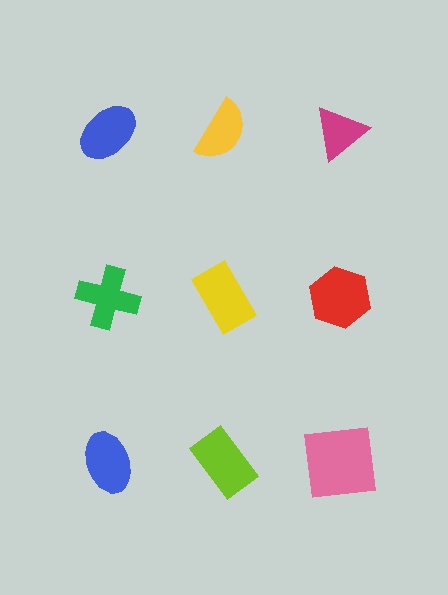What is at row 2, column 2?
A yellow rectangle.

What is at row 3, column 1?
A blue ellipse.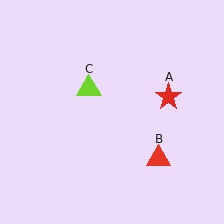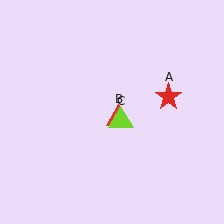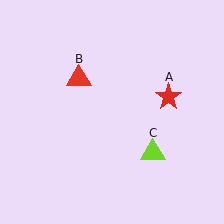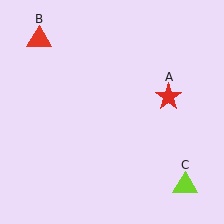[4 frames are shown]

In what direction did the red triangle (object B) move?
The red triangle (object B) moved up and to the left.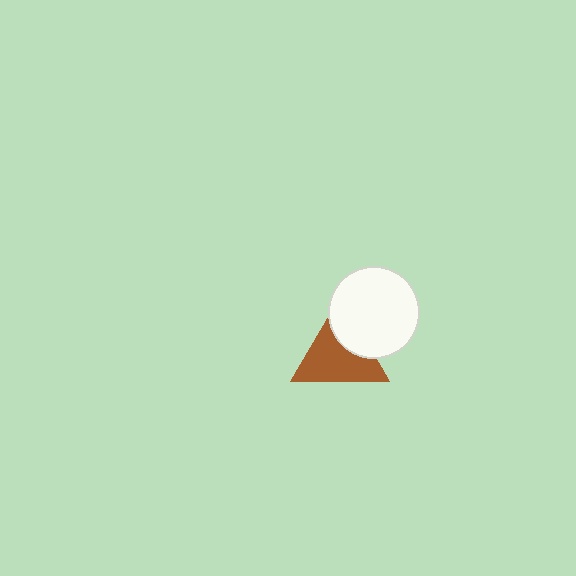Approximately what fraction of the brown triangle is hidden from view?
Roughly 31% of the brown triangle is hidden behind the white circle.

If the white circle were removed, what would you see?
You would see the complete brown triangle.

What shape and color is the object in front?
The object in front is a white circle.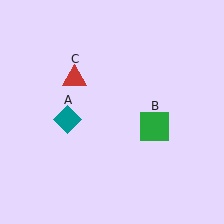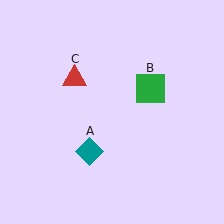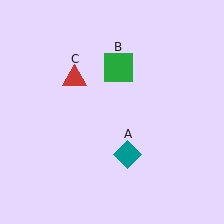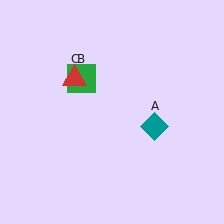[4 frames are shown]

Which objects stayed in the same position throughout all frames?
Red triangle (object C) remained stationary.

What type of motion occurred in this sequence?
The teal diamond (object A), green square (object B) rotated counterclockwise around the center of the scene.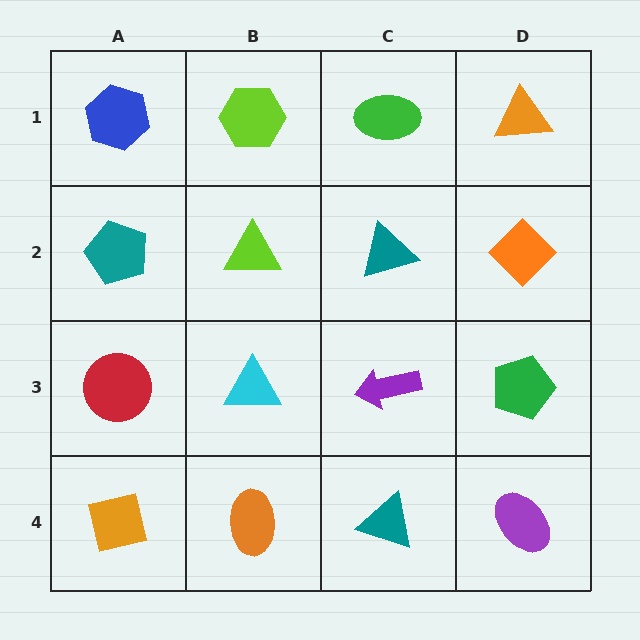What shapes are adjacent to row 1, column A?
A teal pentagon (row 2, column A), a lime hexagon (row 1, column B).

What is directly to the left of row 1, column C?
A lime hexagon.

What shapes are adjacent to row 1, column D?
An orange diamond (row 2, column D), a green ellipse (row 1, column C).